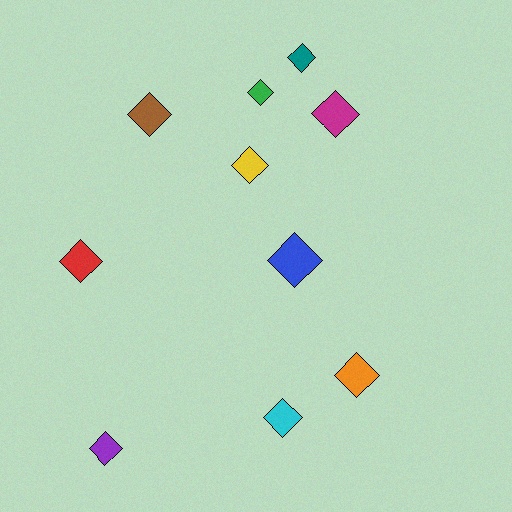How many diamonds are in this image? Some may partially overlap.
There are 10 diamonds.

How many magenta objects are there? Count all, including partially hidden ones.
There is 1 magenta object.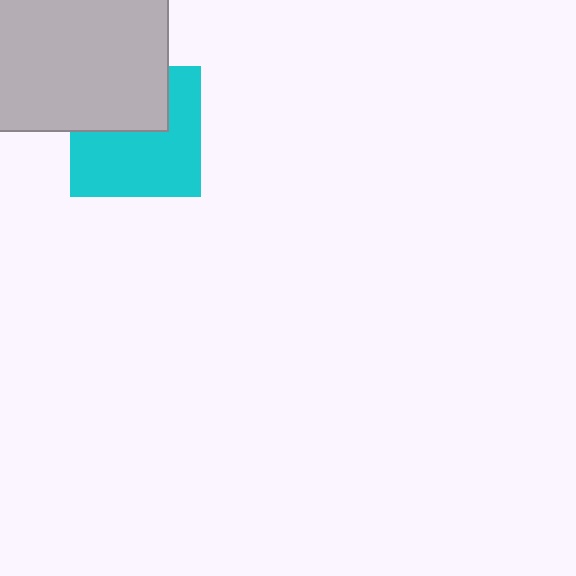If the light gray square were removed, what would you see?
You would see the complete cyan square.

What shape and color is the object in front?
The object in front is a light gray square.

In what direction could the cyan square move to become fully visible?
The cyan square could move down. That would shift it out from behind the light gray square entirely.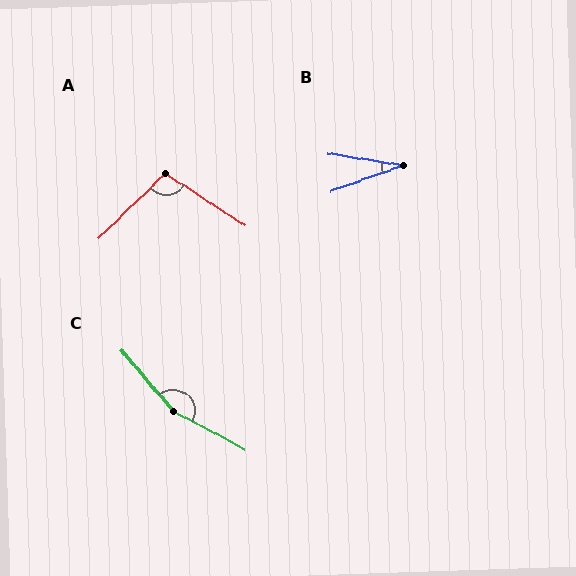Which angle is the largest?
C, at approximately 158 degrees.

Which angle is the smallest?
B, at approximately 28 degrees.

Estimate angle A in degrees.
Approximately 102 degrees.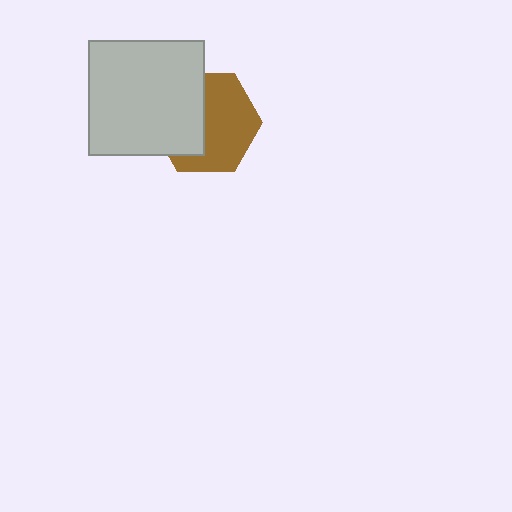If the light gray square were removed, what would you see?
You would see the complete brown hexagon.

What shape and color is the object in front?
The object in front is a light gray square.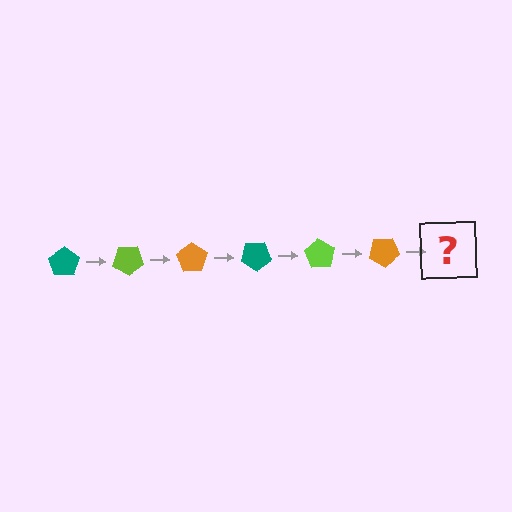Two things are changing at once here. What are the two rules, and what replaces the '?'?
The two rules are that it rotates 35 degrees each step and the color cycles through teal, lime, and orange. The '?' should be a teal pentagon, rotated 210 degrees from the start.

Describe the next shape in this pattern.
It should be a teal pentagon, rotated 210 degrees from the start.